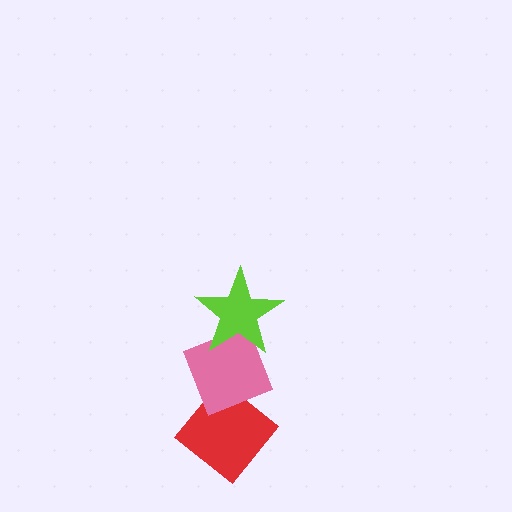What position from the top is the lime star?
The lime star is 1st from the top.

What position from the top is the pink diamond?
The pink diamond is 2nd from the top.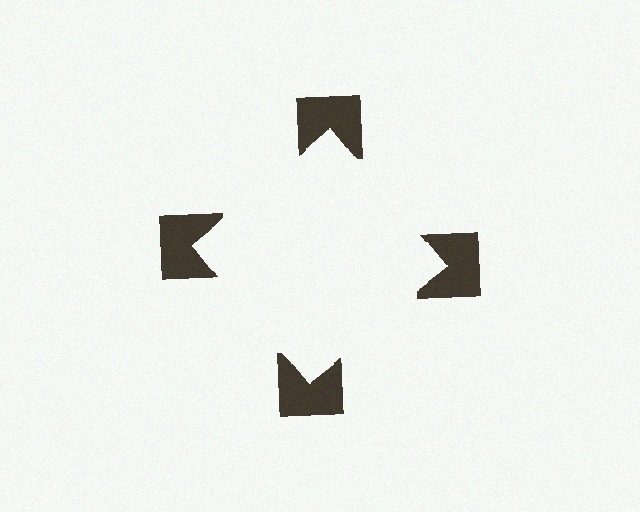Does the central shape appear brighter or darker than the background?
It typically appears slightly brighter than the background, even though no actual brightness change is drawn.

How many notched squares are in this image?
There are 4 — one at each vertex of the illusory square.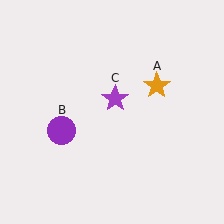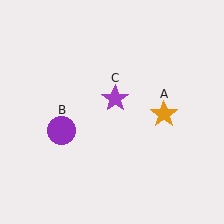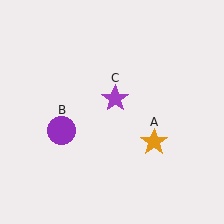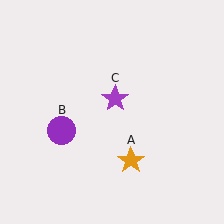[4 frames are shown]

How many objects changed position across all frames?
1 object changed position: orange star (object A).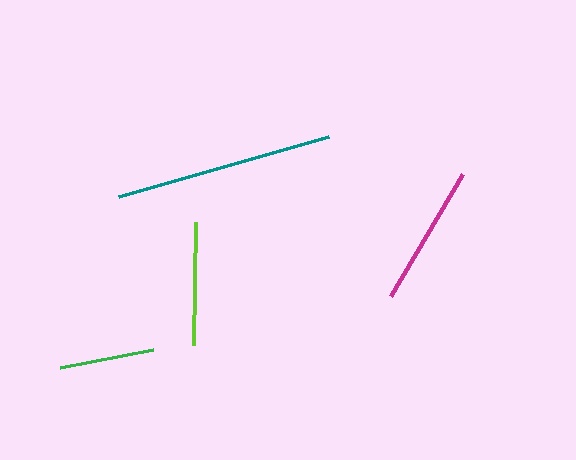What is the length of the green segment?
The green segment is approximately 95 pixels long.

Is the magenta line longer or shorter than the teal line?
The teal line is longer than the magenta line.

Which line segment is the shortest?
The green line is the shortest at approximately 95 pixels.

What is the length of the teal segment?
The teal segment is approximately 218 pixels long.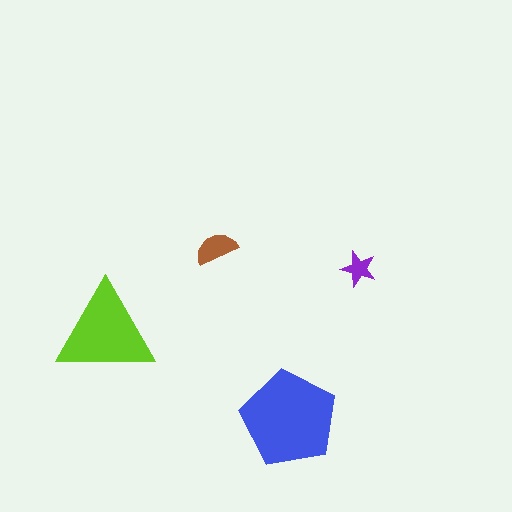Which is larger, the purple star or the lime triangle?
The lime triangle.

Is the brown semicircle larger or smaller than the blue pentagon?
Smaller.